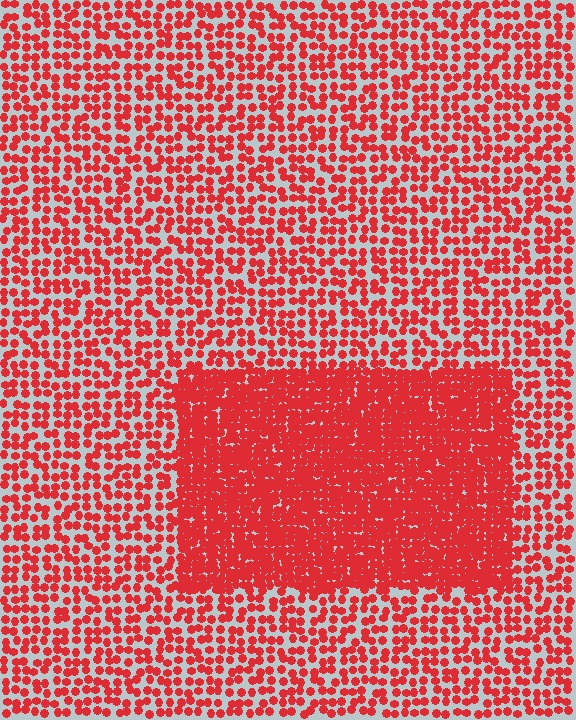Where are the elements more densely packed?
The elements are more densely packed inside the rectangle boundary.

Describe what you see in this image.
The image contains small red elements arranged at two different densities. A rectangle-shaped region is visible where the elements are more densely packed than the surrounding area.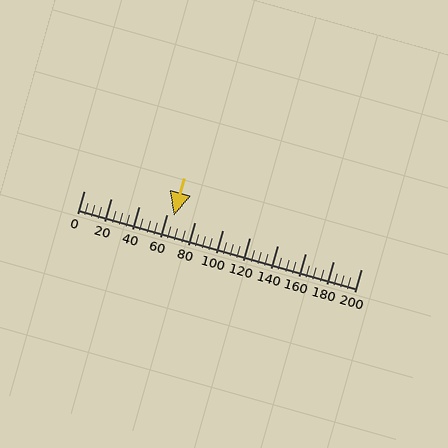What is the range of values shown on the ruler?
The ruler shows values from 0 to 200.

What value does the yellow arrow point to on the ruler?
The yellow arrow points to approximately 65.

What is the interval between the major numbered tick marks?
The major tick marks are spaced 20 units apart.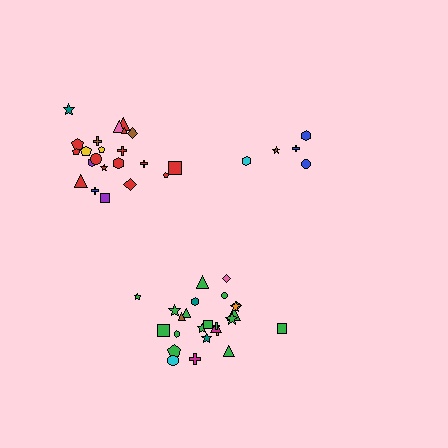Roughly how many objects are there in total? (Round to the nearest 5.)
Roughly 50 objects in total.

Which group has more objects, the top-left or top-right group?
The top-left group.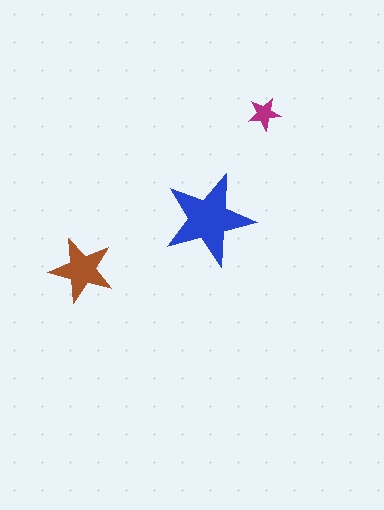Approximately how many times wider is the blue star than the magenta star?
About 3 times wider.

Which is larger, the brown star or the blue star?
The blue one.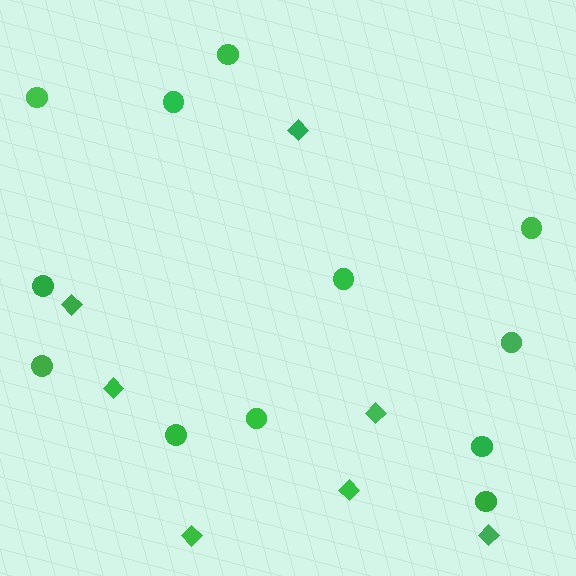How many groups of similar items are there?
There are 2 groups: one group of diamonds (7) and one group of circles (12).